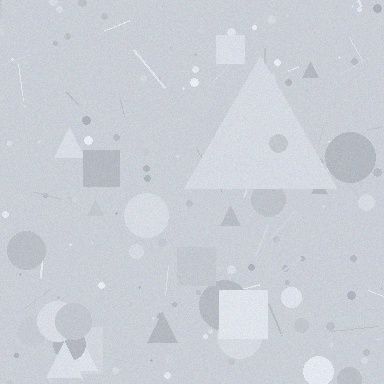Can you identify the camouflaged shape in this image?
The camouflaged shape is a triangle.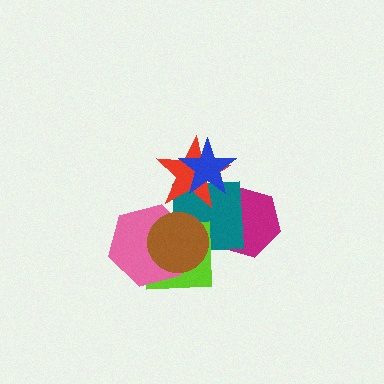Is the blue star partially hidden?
No, no other shape covers it.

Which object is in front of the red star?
The blue star is in front of the red star.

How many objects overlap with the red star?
2 objects overlap with the red star.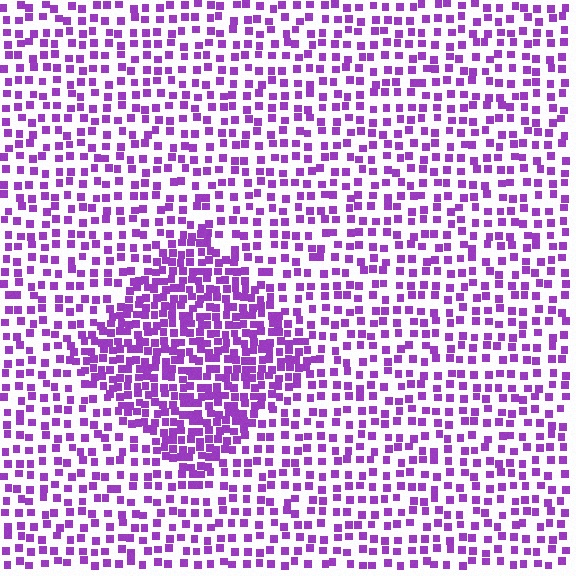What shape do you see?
I see a diamond.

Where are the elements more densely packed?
The elements are more densely packed inside the diamond boundary.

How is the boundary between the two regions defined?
The boundary is defined by a change in element density (approximately 2.0x ratio). All elements are the same color, size, and shape.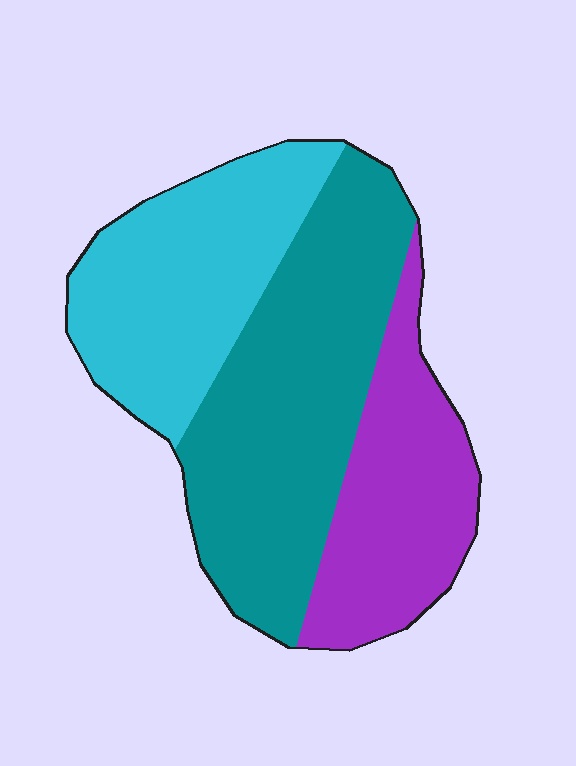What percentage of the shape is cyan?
Cyan covers roughly 30% of the shape.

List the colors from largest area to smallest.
From largest to smallest: teal, cyan, purple.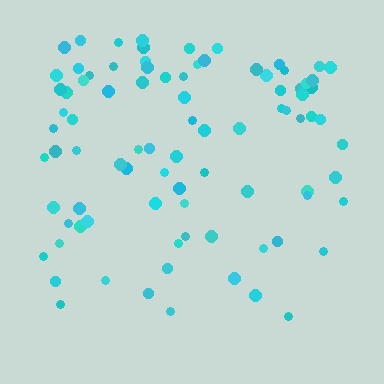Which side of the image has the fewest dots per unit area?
The bottom.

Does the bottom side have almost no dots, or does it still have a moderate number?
Still a moderate number, just noticeably fewer than the top.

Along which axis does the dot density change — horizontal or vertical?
Vertical.